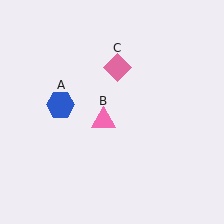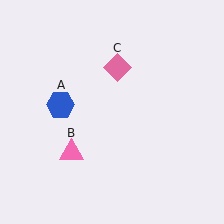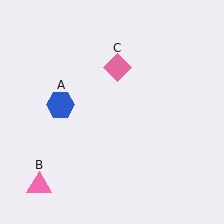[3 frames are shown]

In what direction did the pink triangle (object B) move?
The pink triangle (object B) moved down and to the left.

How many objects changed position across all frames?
1 object changed position: pink triangle (object B).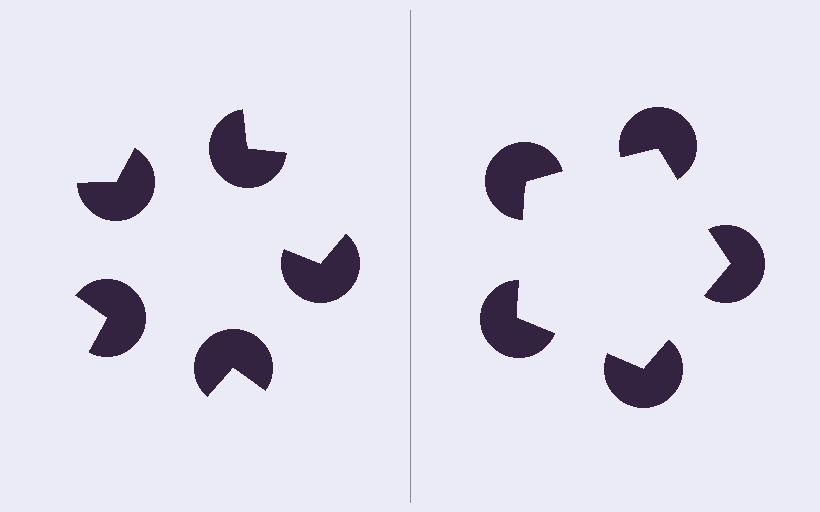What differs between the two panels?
The pac-man discs are positioned identically on both sides; only the wedge orientations differ. On the right they align to a pentagon; on the left they are misaligned.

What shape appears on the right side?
An illusory pentagon.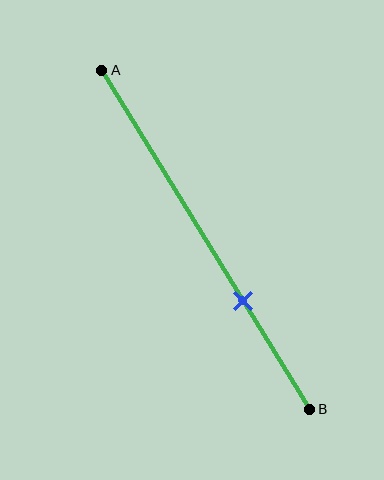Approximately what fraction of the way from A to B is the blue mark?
The blue mark is approximately 70% of the way from A to B.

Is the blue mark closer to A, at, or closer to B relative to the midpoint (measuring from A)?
The blue mark is closer to point B than the midpoint of segment AB.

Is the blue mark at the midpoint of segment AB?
No, the mark is at about 70% from A, not at the 50% midpoint.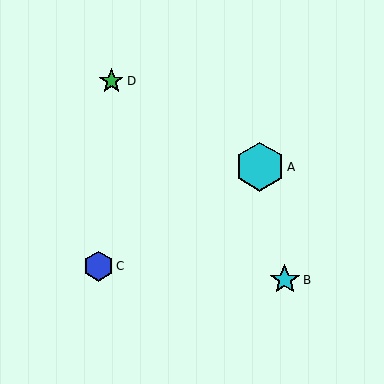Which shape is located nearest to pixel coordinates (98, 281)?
The blue hexagon (labeled C) at (98, 266) is nearest to that location.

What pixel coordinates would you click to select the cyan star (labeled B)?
Click at (285, 280) to select the cyan star B.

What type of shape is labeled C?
Shape C is a blue hexagon.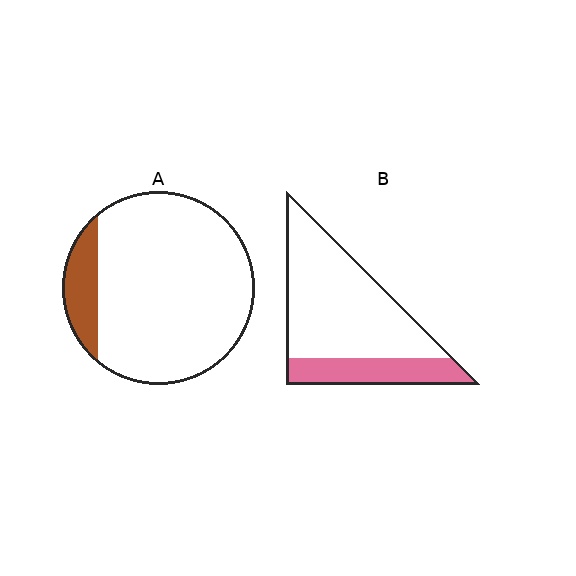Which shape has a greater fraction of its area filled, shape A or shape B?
Shape B.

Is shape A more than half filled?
No.